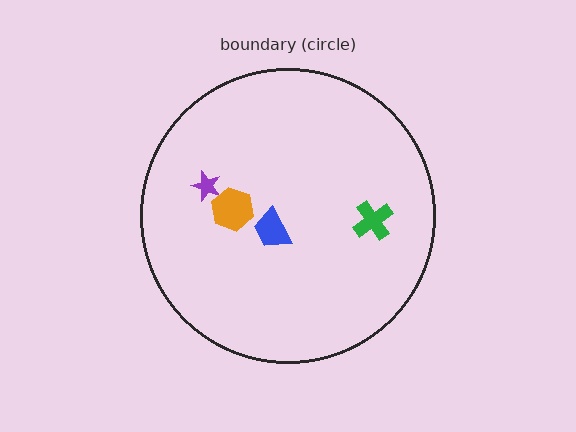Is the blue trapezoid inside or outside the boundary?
Inside.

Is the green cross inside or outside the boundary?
Inside.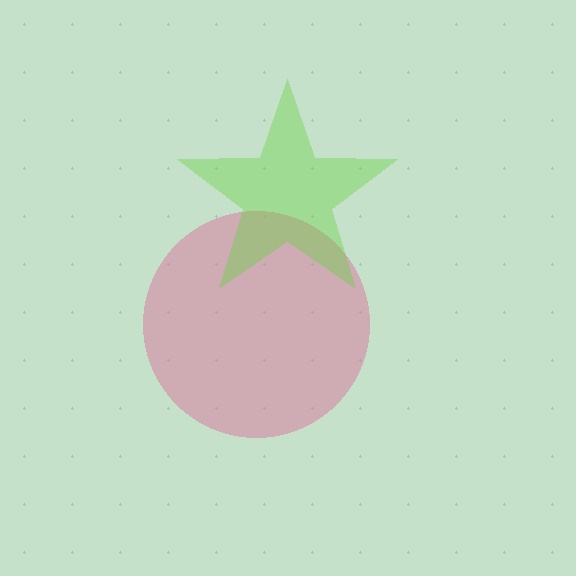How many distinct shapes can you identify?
There are 2 distinct shapes: a pink circle, a lime star.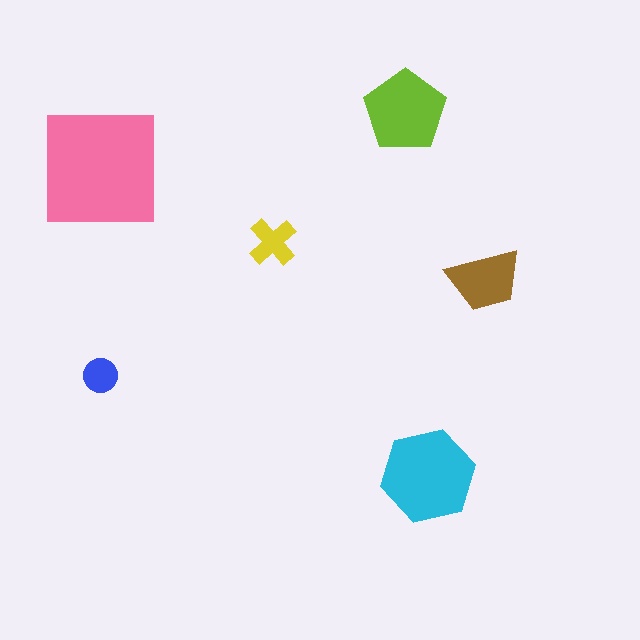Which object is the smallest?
The blue circle.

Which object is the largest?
The pink square.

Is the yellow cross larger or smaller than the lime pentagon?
Smaller.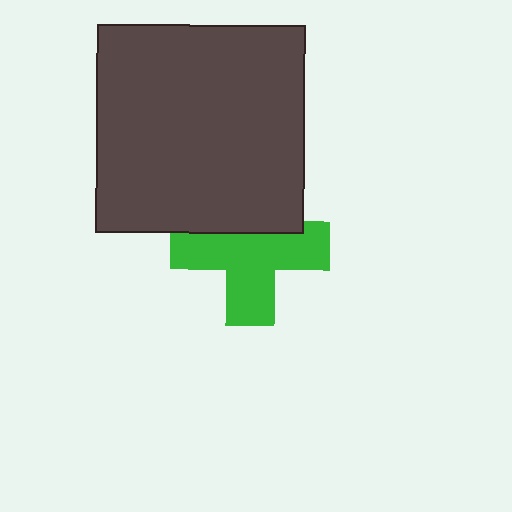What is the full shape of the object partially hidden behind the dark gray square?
The partially hidden object is a green cross.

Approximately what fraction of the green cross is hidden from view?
Roughly 33% of the green cross is hidden behind the dark gray square.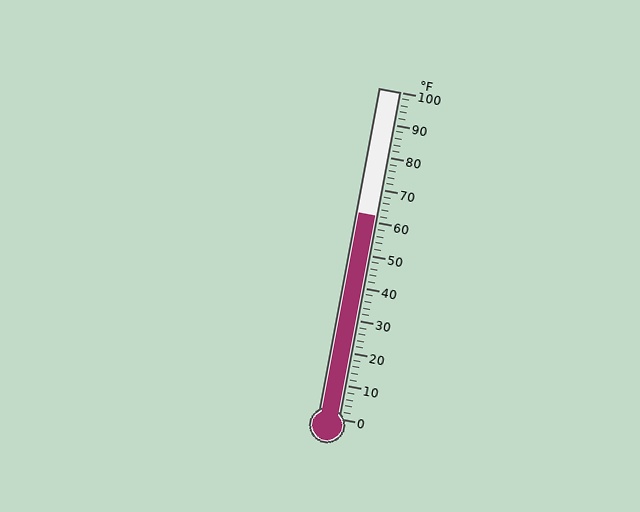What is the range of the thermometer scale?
The thermometer scale ranges from 0°F to 100°F.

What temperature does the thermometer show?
The thermometer shows approximately 62°F.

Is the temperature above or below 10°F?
The temperature is above 10°F.